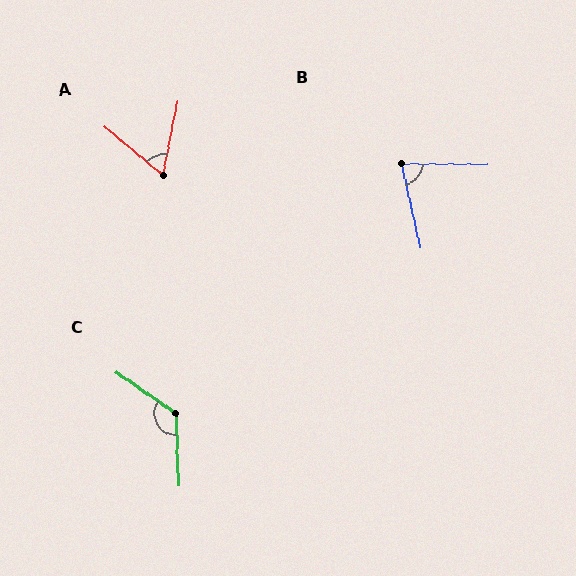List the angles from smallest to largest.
A (61°), B (77°), C (127°).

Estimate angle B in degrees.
Approximately 77 degrees.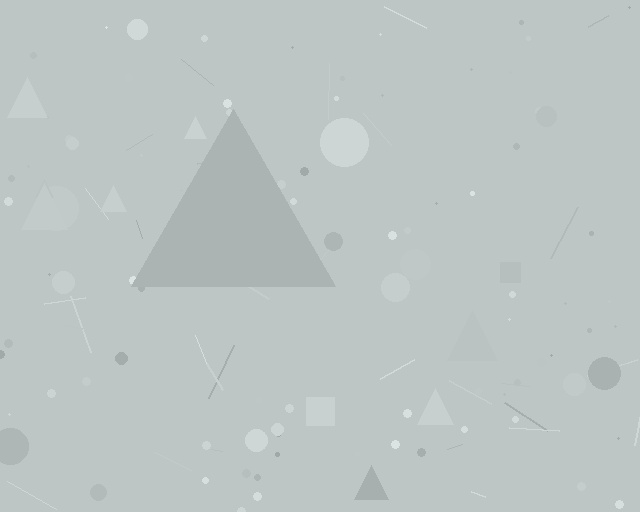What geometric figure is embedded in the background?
A triangle is embedded in the background.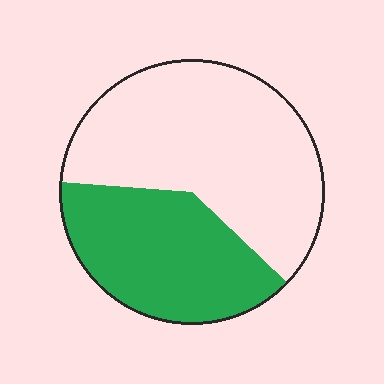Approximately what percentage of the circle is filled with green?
Approximately 40%.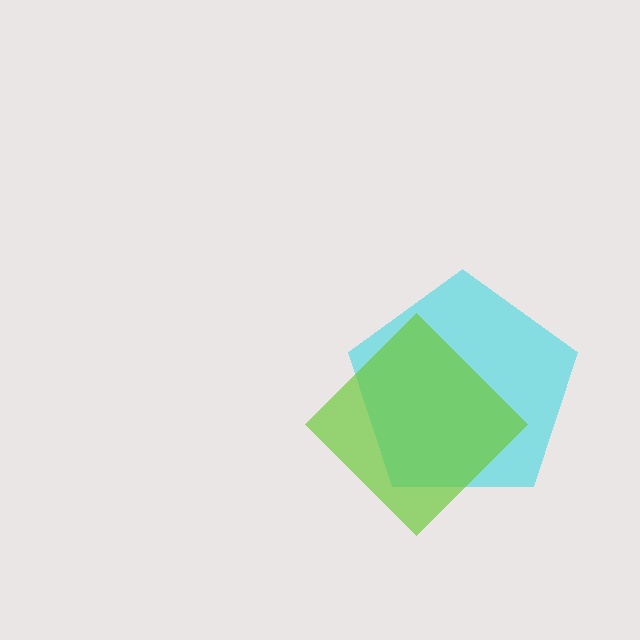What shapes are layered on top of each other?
The layered shapes are: a cyan pentagon, a lime diamond.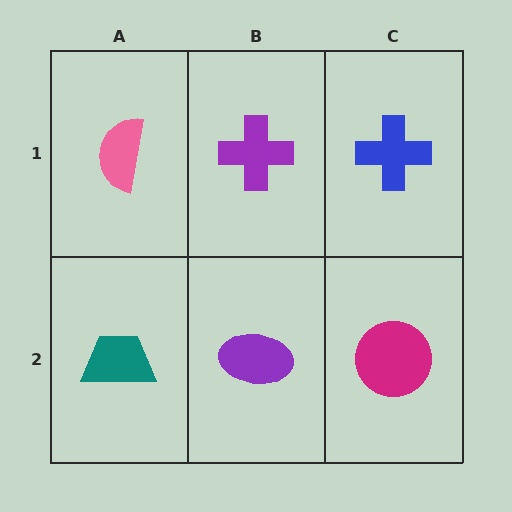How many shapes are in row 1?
3 shapes.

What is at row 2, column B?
A purple ellipse.